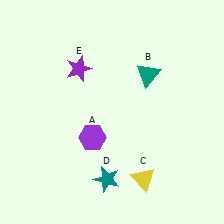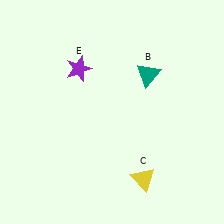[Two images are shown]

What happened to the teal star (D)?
The teal star (D) was removed in Image 2. It was in the bottom-left area of Image 1.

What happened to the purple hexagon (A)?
The purple hexagon (A) was removed in Image 2. It was in the bottom-left area of Image 1.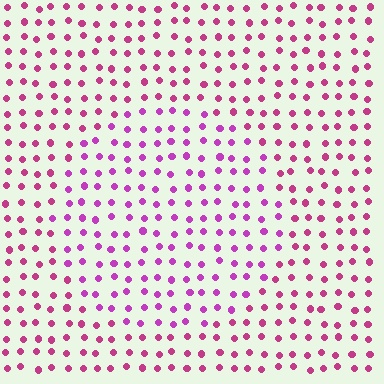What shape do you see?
I see a circle.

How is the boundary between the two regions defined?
The boundary is defined purely by a slight shift in hue (about 24 degrees). Spacing, size, and orientation are identical on both sides.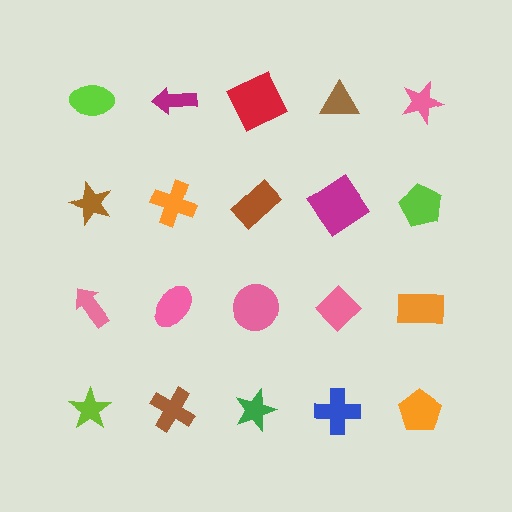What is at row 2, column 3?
A brown rectangle.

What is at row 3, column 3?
A pink circle.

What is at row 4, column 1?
A lime star.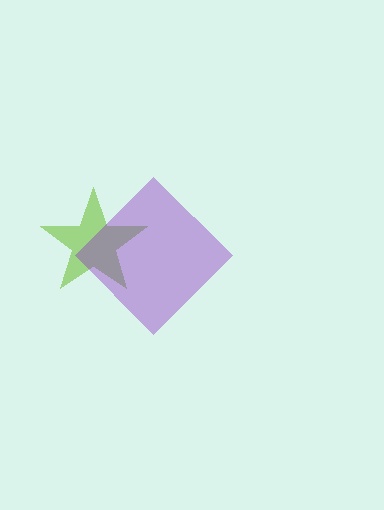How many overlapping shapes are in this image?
There are 2 overlapping shapes in the image.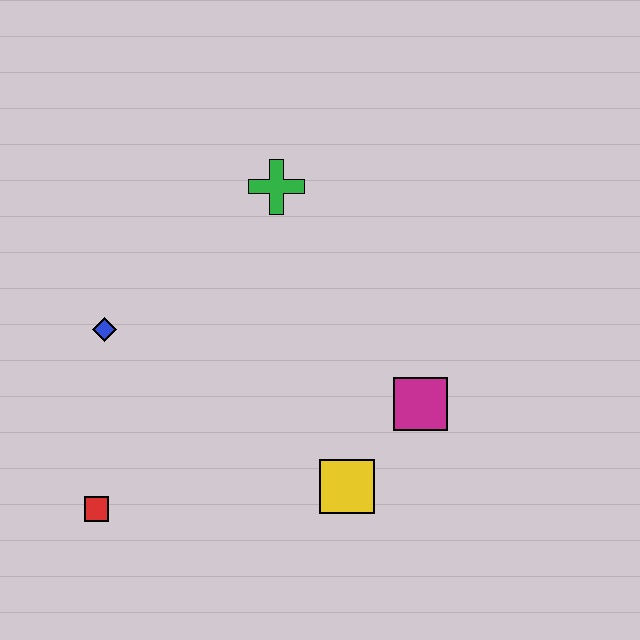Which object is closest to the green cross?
The blue diamond is closest to the green cross.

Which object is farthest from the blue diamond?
The magenta square is farthest from the blue diamond.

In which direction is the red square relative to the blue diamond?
The red square is below the blue diamond.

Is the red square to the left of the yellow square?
Yes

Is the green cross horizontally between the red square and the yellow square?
Yes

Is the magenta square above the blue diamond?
No